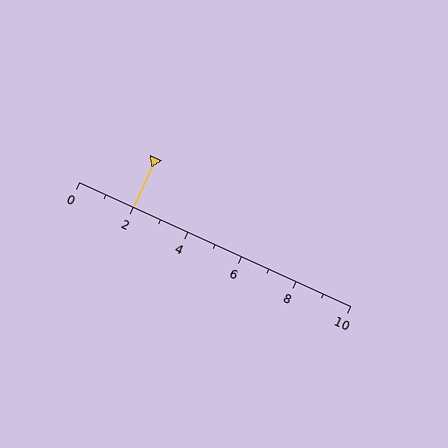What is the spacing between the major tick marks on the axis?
The major ticks are spaced 2 apart.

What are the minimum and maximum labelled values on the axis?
The axis runs from 0 to 10.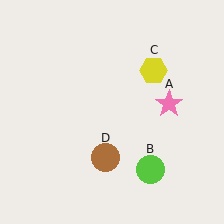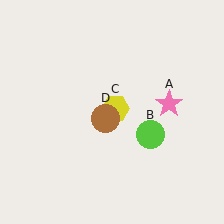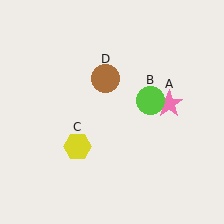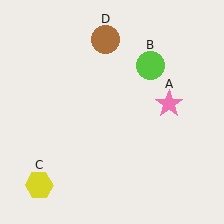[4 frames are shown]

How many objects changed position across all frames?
3 objects changed position: lime circle (object B), yellow hexagon (object C), brown circle (object D).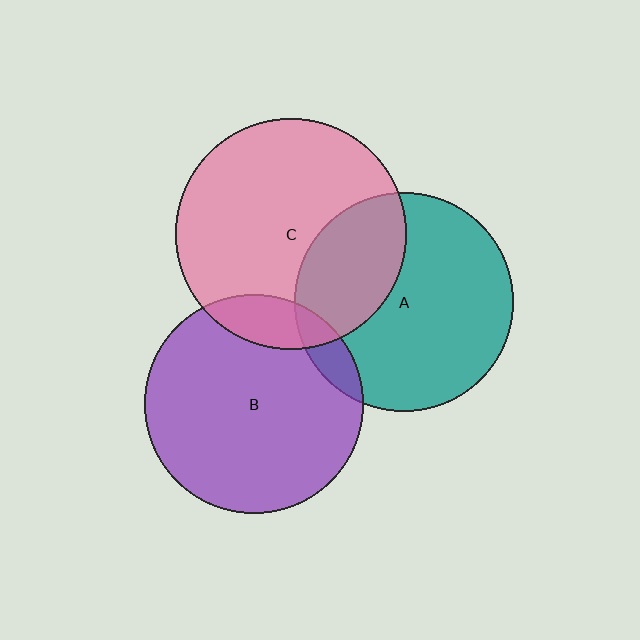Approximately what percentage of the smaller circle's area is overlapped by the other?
Approximately 15%.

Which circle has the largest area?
Circle C (pink).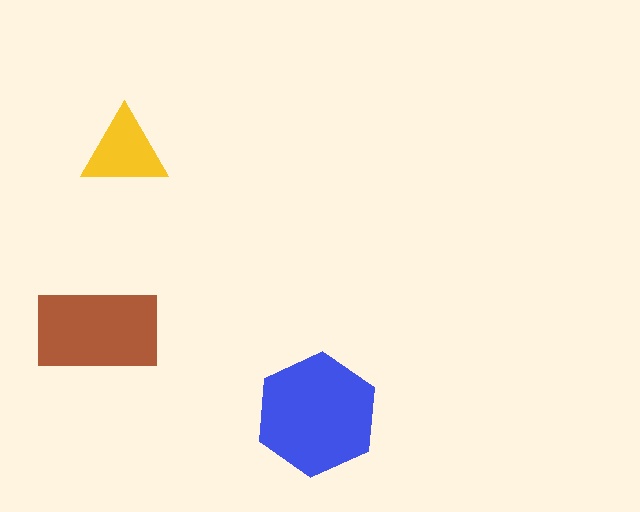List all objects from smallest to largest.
The yellow triangle, the brown rectangle, the blue hexagon.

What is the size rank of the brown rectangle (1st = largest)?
2nd.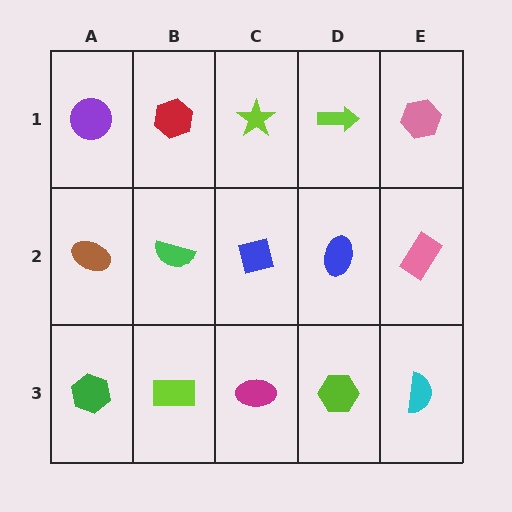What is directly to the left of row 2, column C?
A green semicircle.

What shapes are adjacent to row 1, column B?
A green semicircle (row 2, column B), a purple circle (row 1, column A), a lime star (row 1, column C).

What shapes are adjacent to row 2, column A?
A purple circle (row 1, column A), a green hexagon (row 3, column A), a green semicircle (row 2, column B).